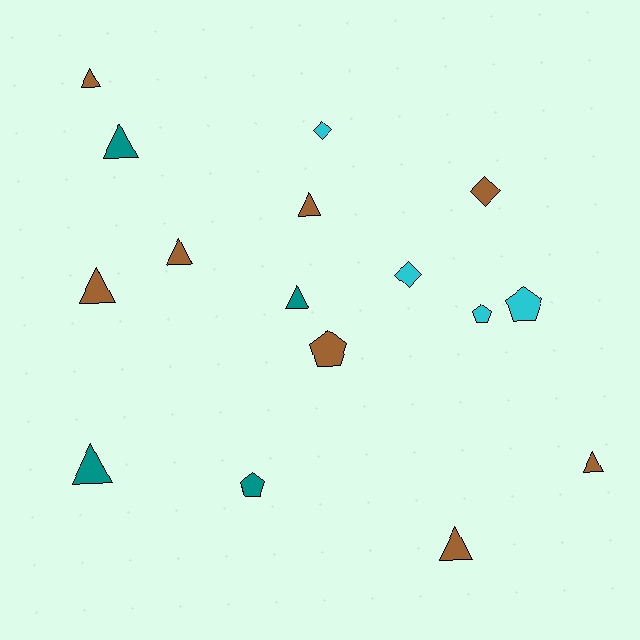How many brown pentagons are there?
There is 1 brown pentagon.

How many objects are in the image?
There are 16 objects.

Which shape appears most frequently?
Triangle, with 9 objects.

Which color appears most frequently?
Brown, with 8 objects.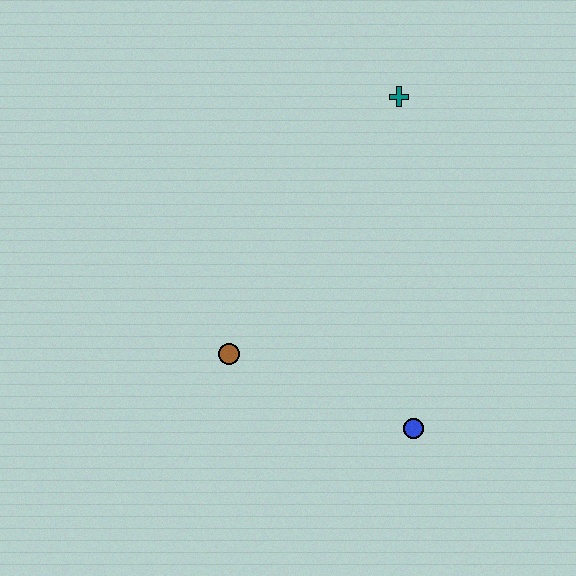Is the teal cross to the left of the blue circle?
Yes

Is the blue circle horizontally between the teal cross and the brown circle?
No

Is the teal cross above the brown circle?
Yes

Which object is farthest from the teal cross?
The blue circle is farthest from the teal cross.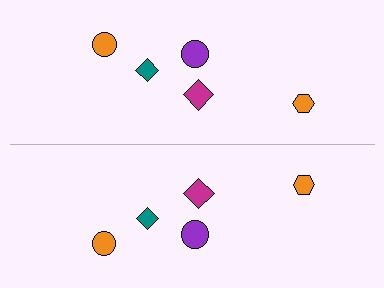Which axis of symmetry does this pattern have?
The pattern has a horizontal axis of symmetry running through the center of the image.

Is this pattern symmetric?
Yes, this pattern has bilateral (reflection) symmetry.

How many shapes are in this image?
There are 10 shapes in this image.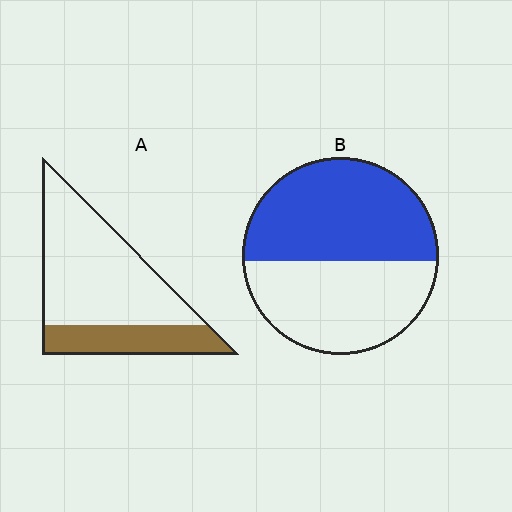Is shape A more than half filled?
No.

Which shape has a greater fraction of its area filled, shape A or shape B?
Shape B.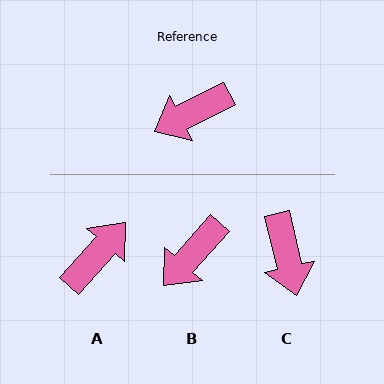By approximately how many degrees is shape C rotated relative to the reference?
Approximately 76 degrees counter-clockwise.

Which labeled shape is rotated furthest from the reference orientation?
A, about 158 degrees away.